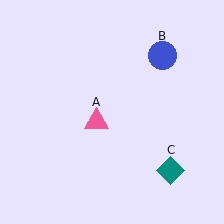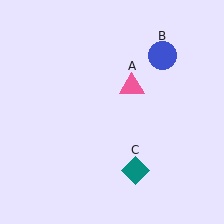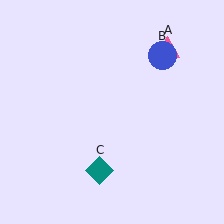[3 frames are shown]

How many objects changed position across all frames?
2 objects changed position: pink triangle (object A), teal diamond (object C).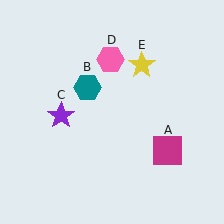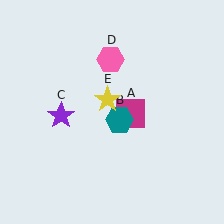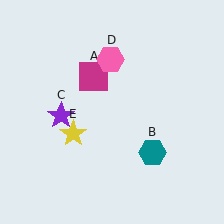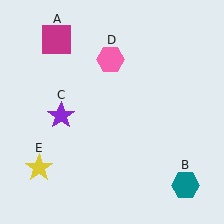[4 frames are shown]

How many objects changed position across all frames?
3 objects changed position: magenta square (object A), teal hexagon (object B), yellow star (object E).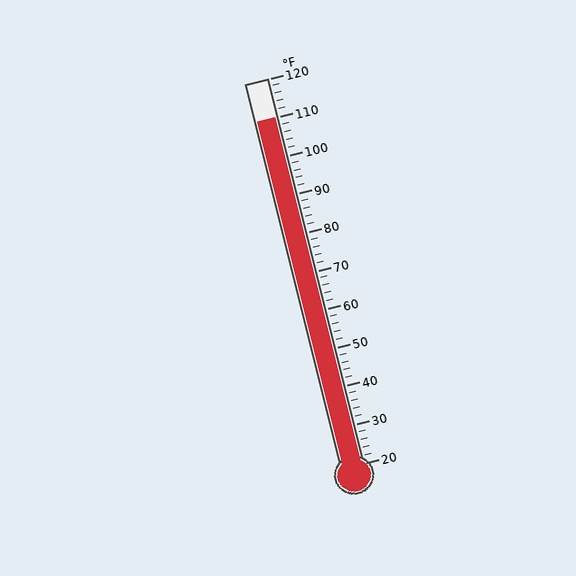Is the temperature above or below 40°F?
The temperature is above 40°F.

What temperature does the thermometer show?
The thermometer shows approximately 110°F.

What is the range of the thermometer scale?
The thermometer scale ranges from 20°F to 120°F.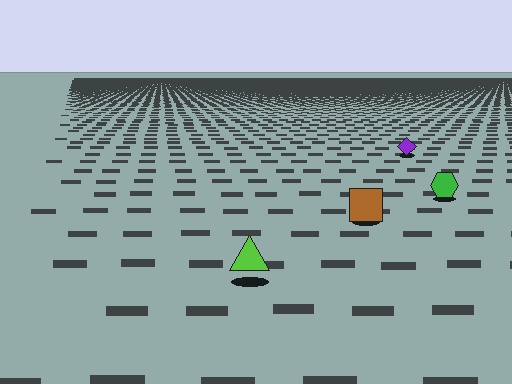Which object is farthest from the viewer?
The purple diamond is farthest from the viewer. It appears smaller and the ground texture around it is denser.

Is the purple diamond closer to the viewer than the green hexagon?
No. The green hexagon is closer — you can tell from the texture gradient: the ground texture is coarser near it.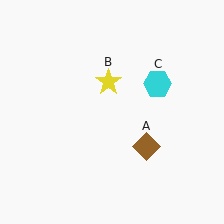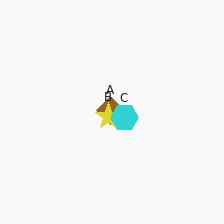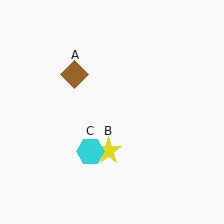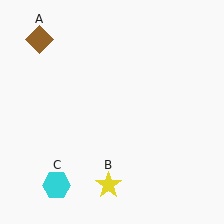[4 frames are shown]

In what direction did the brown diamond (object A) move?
The brown diamond (object A) moved up and to the left.